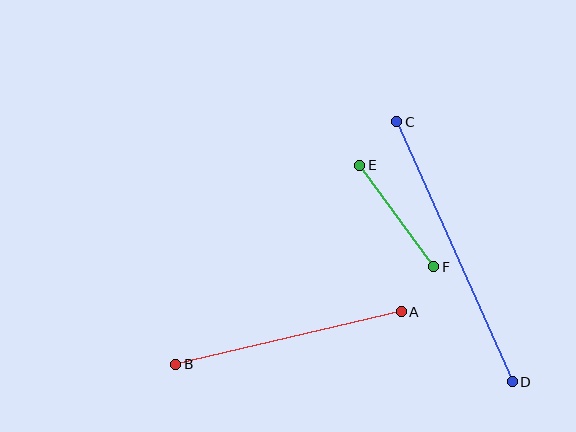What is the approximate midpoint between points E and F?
The midpoint is at approximately (397, 216) pixels.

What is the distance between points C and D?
The distance is approximately 285 pixels.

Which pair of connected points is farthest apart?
Points C and D are farthest apart.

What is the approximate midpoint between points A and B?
The midpoint is at approximately (289, 338) pixels.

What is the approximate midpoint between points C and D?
The midpoint is at approximately (455, 252) pixels.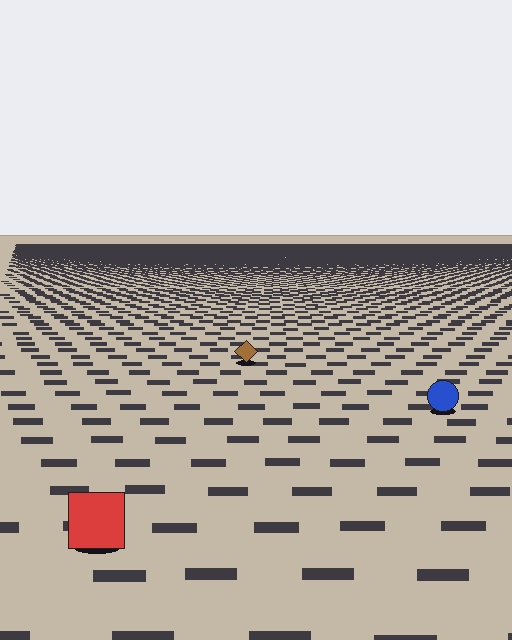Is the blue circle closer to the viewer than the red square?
No. The red square is closer — you can tell from the texture gradient: the ground texture is coarser near it.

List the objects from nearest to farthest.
From nearest to farthest: the red square, the blue circle, the brown diamond.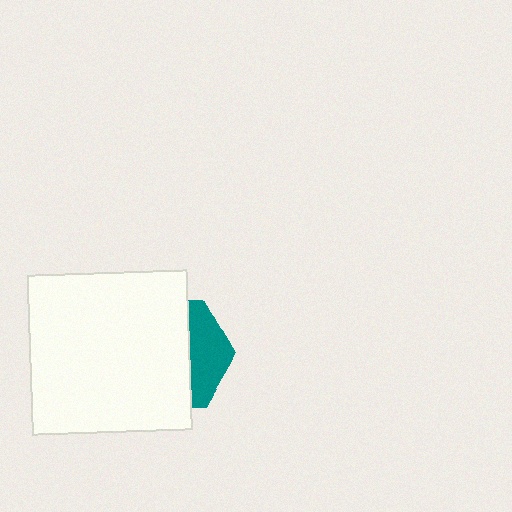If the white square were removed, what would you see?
You would see the complete teal hexagon.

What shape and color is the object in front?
The object in front is a white square.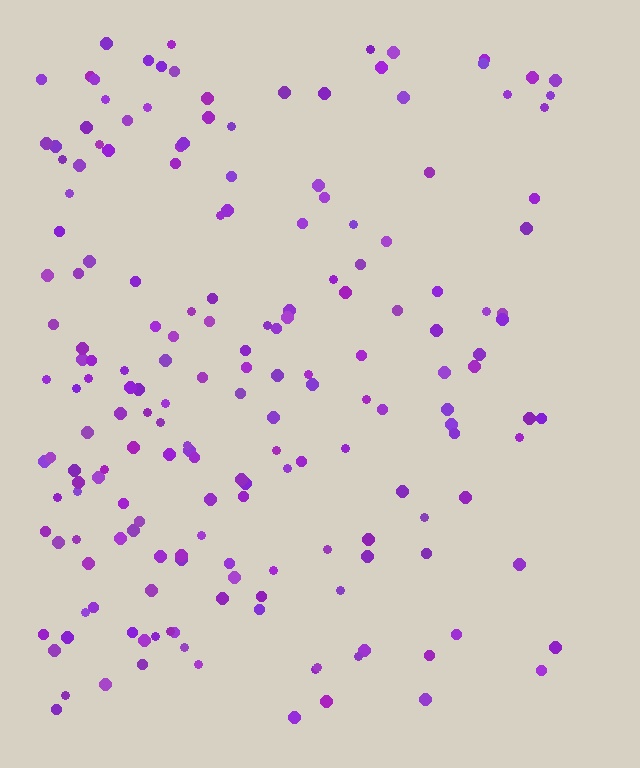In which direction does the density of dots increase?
From right to left, with the left side densest.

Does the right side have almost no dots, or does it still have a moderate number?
Still a moderate number, just noticeably fewer than the left.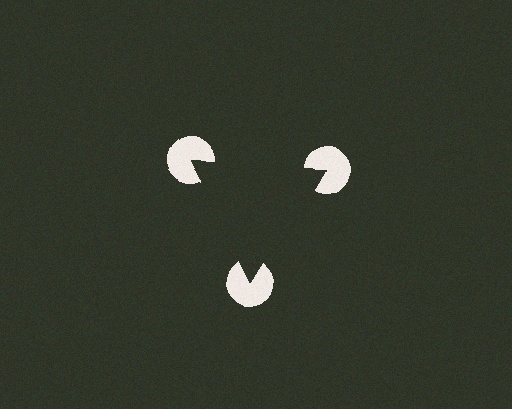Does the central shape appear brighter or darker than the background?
It typically appears slightly darker than the background, even though no actual brightness change is drawn.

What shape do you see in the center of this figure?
An illusory triangle — its edges are inferred from the aligned wedge cuts in the pac-man discs, not physically drawn.